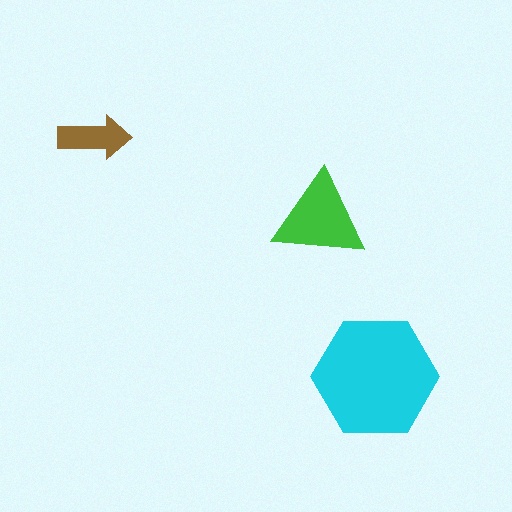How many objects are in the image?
There are 3 objects in the image.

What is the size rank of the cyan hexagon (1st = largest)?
1st.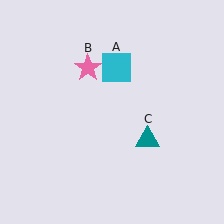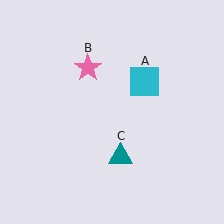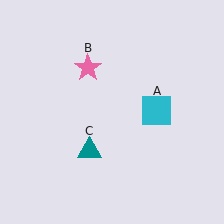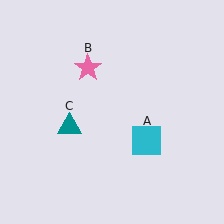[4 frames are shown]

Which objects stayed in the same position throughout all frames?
Pink star (object B) remained stationary.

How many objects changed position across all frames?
2 objects changed position: cyan square (object A), teal triangle (object C).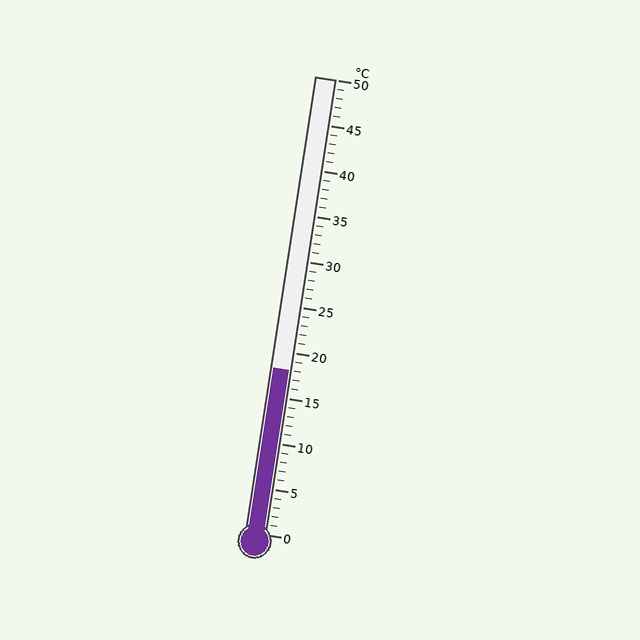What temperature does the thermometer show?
The thermometer shows approximately 18°C.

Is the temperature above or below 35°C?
The temperature is below 35°C.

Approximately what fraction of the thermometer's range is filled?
The thermometer is filled to approximately 35% of its range.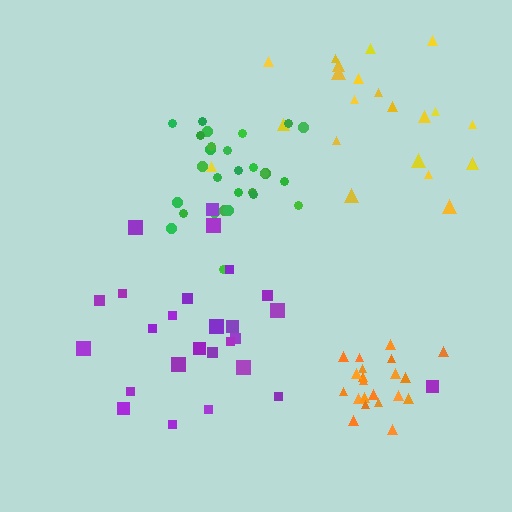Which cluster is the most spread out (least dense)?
Yellow.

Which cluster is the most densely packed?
Orange.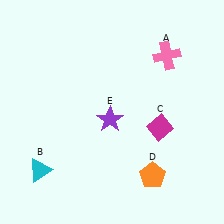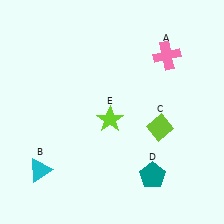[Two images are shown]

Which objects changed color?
C changed from magenta to lime. D changed from orange to teal. E changed from purple to lime.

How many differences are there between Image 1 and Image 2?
There are 3 differences between the two images.